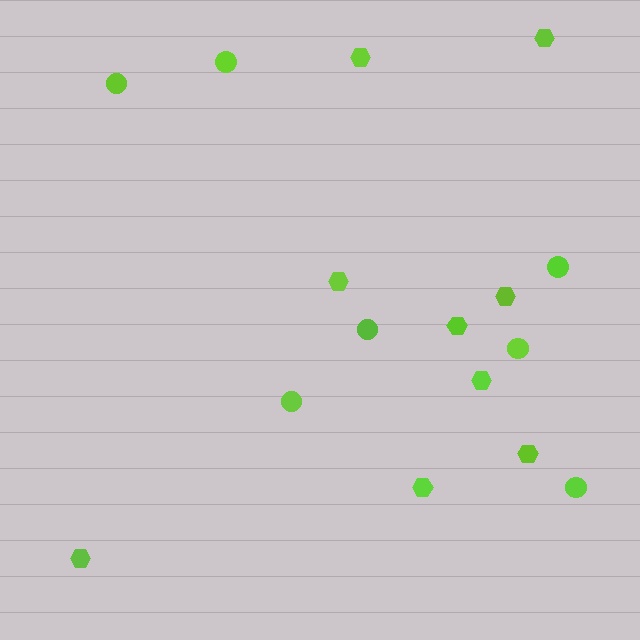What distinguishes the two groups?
There are 2 groups: one group of hexagons (9) and one group of circles (7).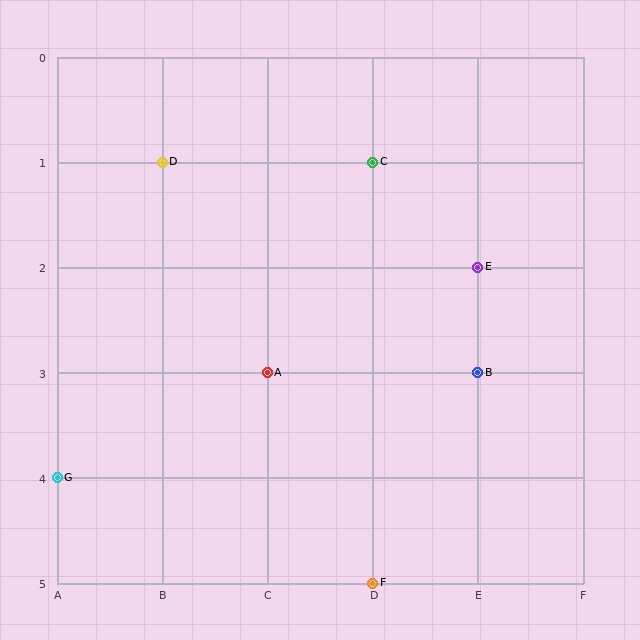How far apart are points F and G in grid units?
Points F and G are 3 columns and 1 row apart (about 3.2 grid units diagonally).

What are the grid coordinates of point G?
Point G is at grid coordinates (A, 4).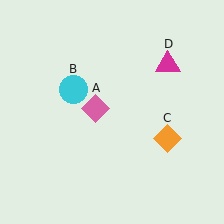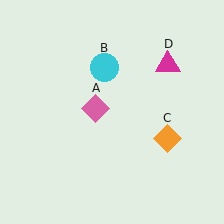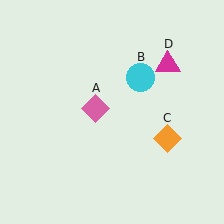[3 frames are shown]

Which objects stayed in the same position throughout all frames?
Pink diamond (object A) and orange diamond (object C) and magenta triangle (object D) remained stationary.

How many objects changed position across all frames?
1 object changed position: cyan circle (object B).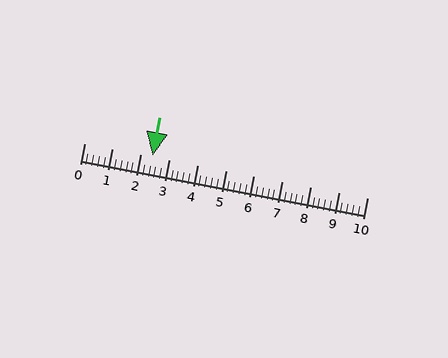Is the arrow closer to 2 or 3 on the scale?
The arrow is closer to 2.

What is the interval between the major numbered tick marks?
The major tick marks are spaced 1 units apart.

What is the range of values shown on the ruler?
The ruler shows values from 0 to 10.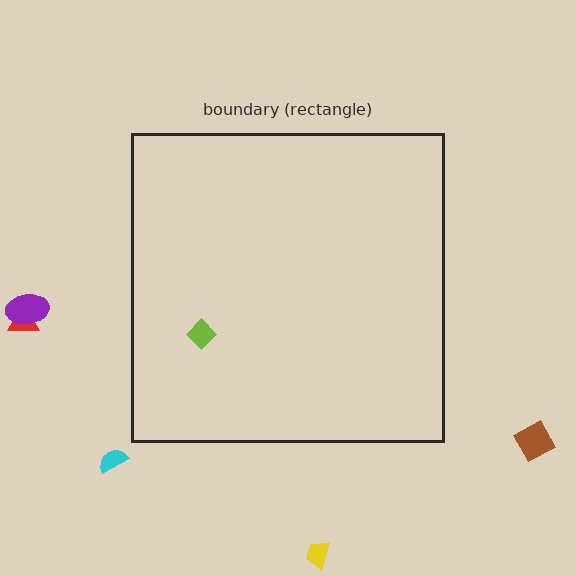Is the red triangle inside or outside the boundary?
Outside.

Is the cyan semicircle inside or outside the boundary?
Outside.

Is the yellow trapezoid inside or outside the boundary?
Outside.